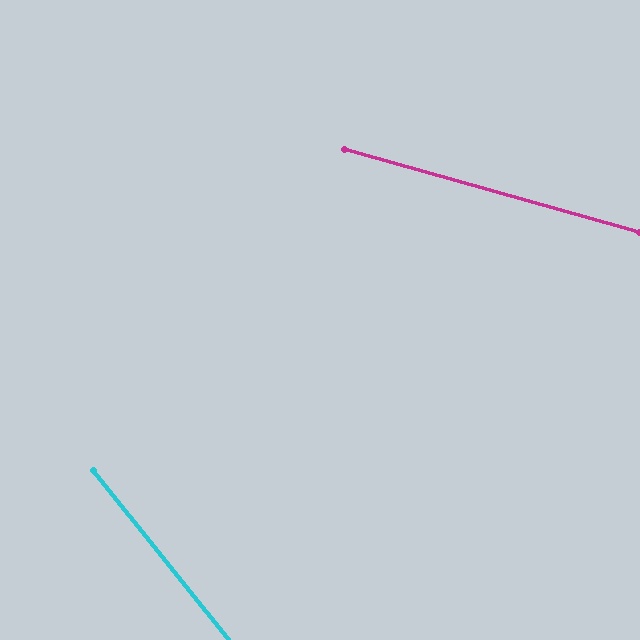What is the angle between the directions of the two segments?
Approximately 35 degrees.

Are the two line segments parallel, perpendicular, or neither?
Neither parallel nor perpendicular — they differ by about 35°.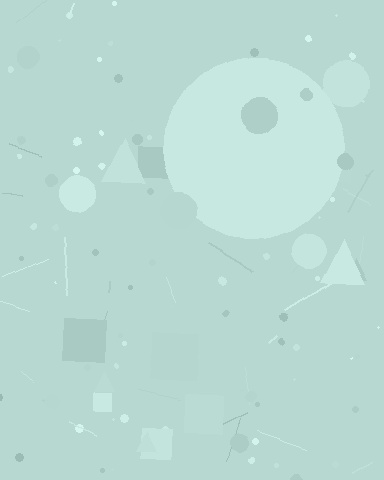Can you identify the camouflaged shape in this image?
The camouflaged shape is a circle.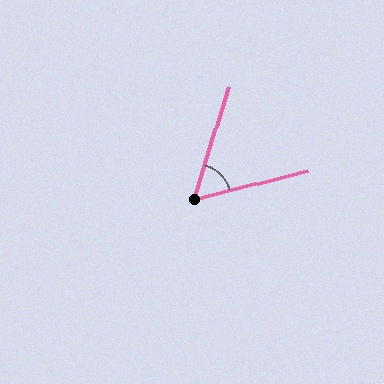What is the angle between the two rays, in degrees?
Approximately 59 degrees.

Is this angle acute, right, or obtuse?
It is acute.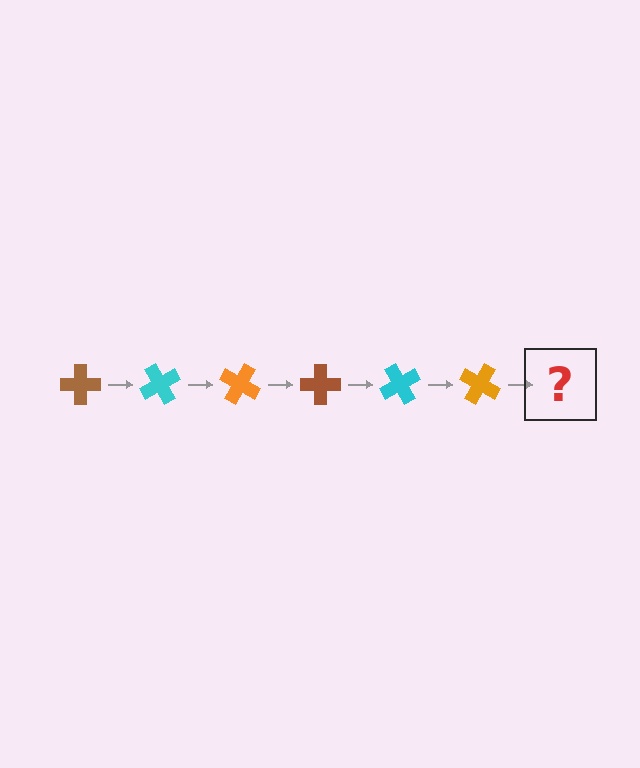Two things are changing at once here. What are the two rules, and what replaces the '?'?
The two rules are that it rotates 60 degrees each step and the color cycles through brown, cyan, and orange. The '?' should be a brown cross, rotated 360 degrees from the start.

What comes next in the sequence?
The next element should be a brown cross, rotated 360 degrees from the start.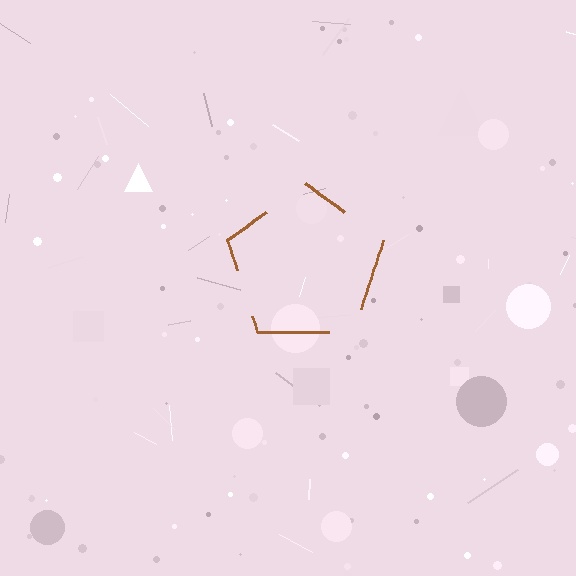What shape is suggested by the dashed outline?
The dashed outline suggests a pentagon.